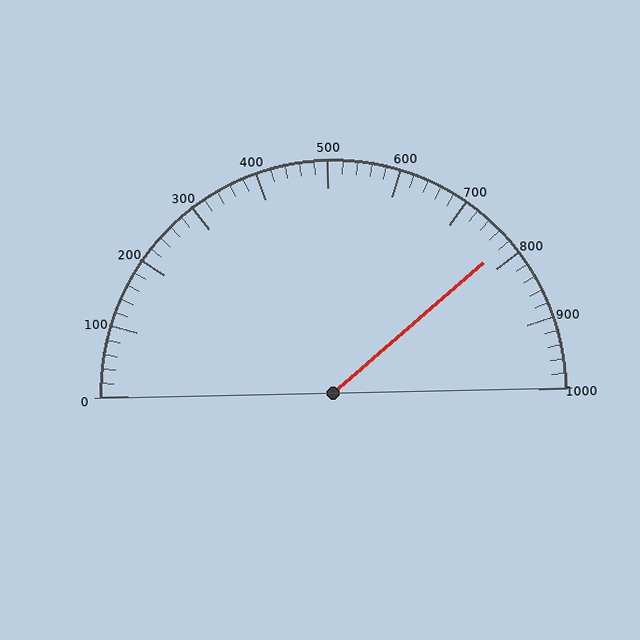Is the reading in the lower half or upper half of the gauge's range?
The reading is in the upper half of the range (0 to 1000).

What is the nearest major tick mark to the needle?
The nearest major tick mark is 800.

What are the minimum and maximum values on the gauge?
The gauge ranges from 0 to 1000.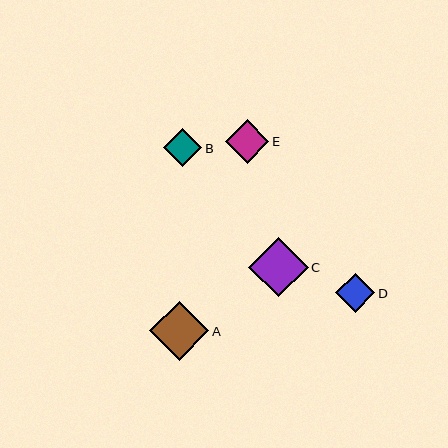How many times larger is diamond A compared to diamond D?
Diamond A is approximately 1.5 times the size of diamond D.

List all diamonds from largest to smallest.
From largest to smallest: C, A, E, D, B.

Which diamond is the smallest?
Diamond B is the smallest with a size of approximately 38 pixels.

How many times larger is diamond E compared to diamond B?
Diamond E is approximately 1.1 times the size of diamond B.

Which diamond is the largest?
Diamond C is the largest with a size of approximately 60 pixels.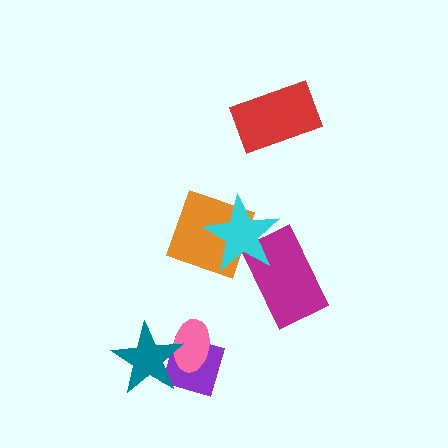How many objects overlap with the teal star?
2 objects overlap with the teal star.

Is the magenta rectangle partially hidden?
Yes, it is partially covered by another shape.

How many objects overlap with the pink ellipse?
2 objects overlap with the pink ellipse.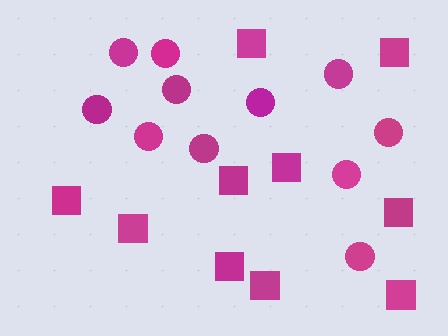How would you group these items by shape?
There are 2 groups: one group of squares (10) and one group of circles (11).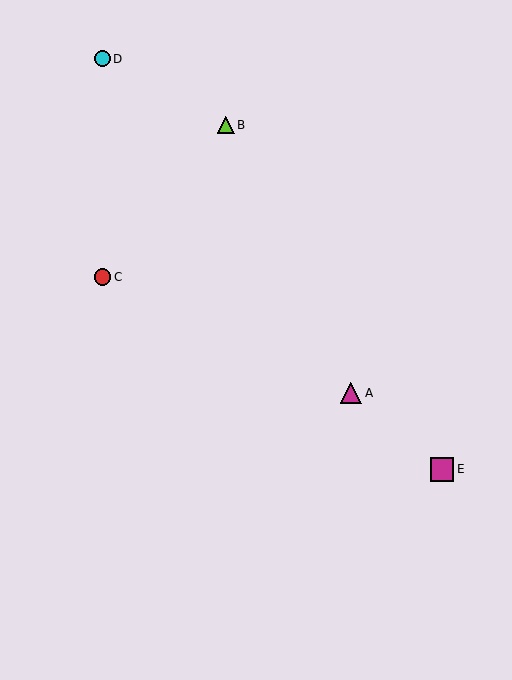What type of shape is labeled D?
Shape D is a cyan circle.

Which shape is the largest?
The magenta square (labeled E) is the largest.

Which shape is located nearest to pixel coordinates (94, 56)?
The cyan circle (labeled D) at (102, 59) is nearest to that location.